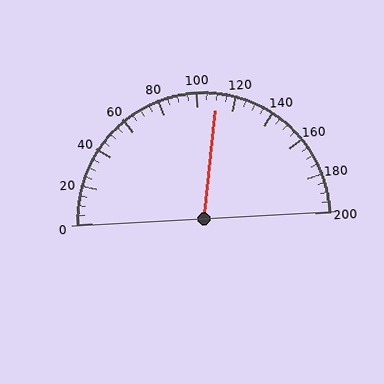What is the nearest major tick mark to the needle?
The nearest major tick mark is 120.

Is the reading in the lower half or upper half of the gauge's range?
The reading is in the upper half of the range (0 to 200).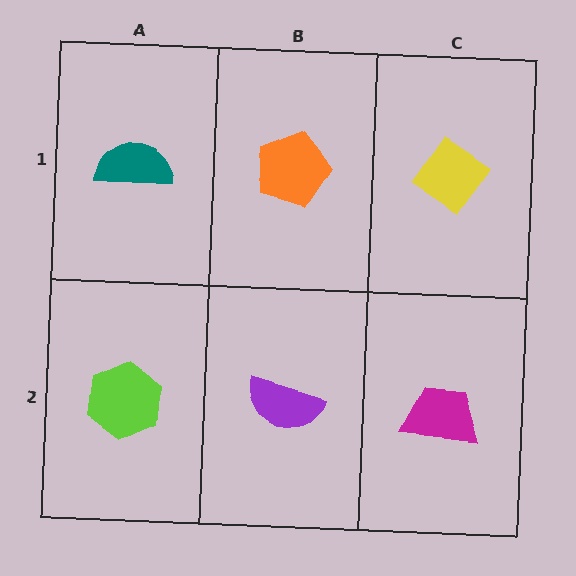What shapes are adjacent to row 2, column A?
A teal semicircle (row 1, column A), a purple semicircle (row 2, column B).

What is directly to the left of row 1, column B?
A teal semicircle.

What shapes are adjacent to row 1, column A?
A lime hexagon (row 2, column A), an orange pentagon (row 1, column B).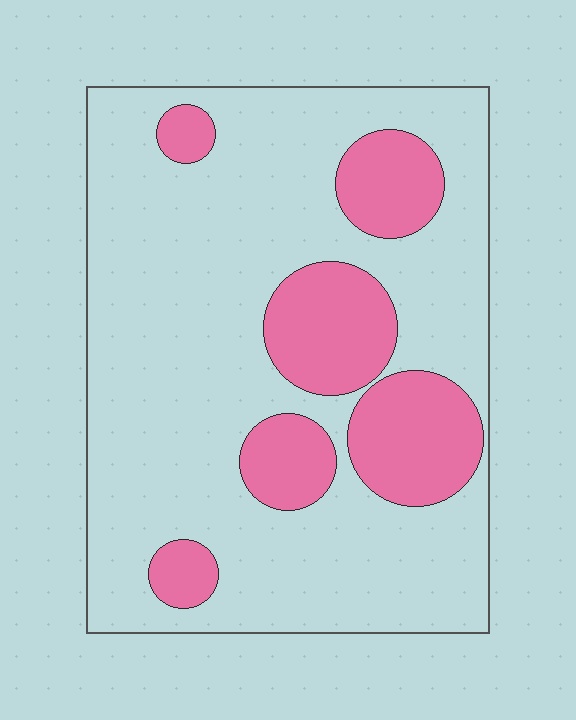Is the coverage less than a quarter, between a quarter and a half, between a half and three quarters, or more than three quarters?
Less than a quarter.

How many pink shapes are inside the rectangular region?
6.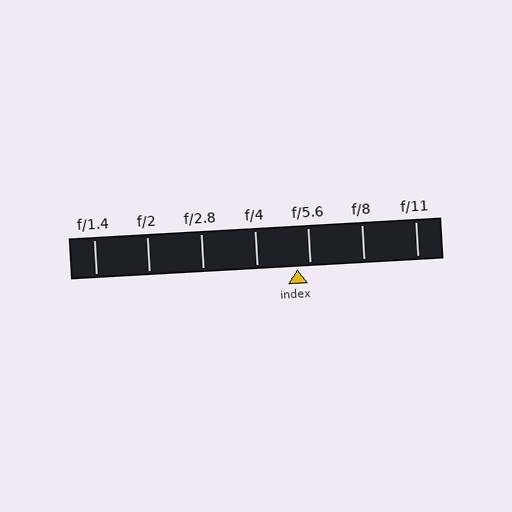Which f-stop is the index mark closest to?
The index mark is closest to f/5.6.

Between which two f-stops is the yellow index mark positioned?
The index mark is between f/4 and f/5.6.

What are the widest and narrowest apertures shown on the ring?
The widest aperture shown is f/1.4 and the narrowest is f/11.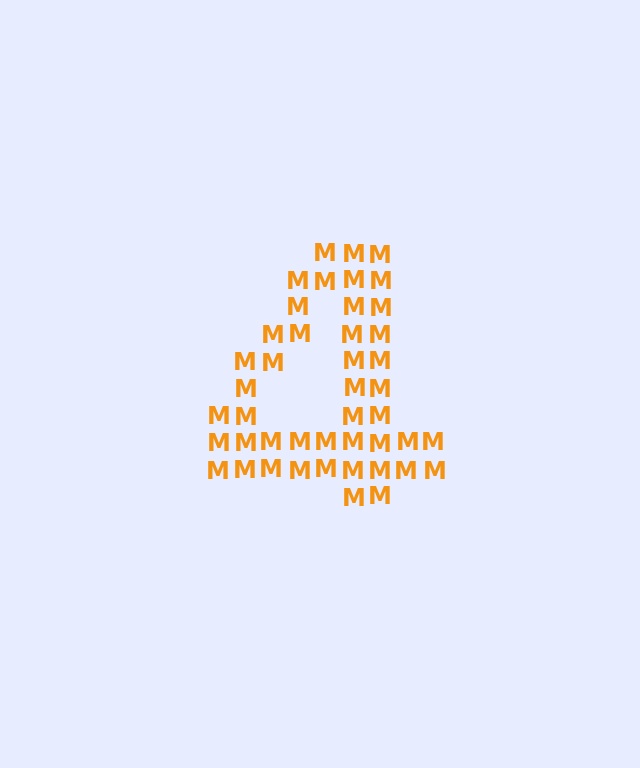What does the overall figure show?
The overall figure shows the digit 4.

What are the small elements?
The small elements are letter M's.